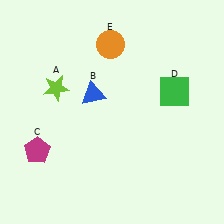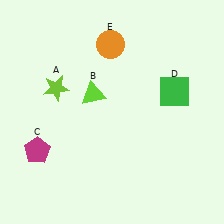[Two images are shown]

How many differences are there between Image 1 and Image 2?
There is 1 difference between the two images.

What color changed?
The triangle (B) changed from blue in Image 1 to lime in Image 2.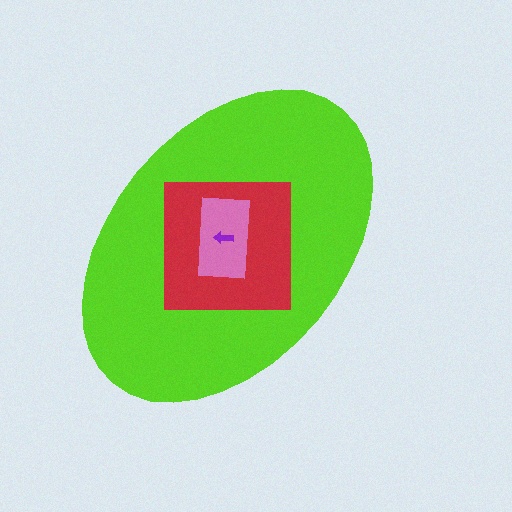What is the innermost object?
The purple arrow.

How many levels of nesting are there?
4.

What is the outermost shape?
The lime ellipse.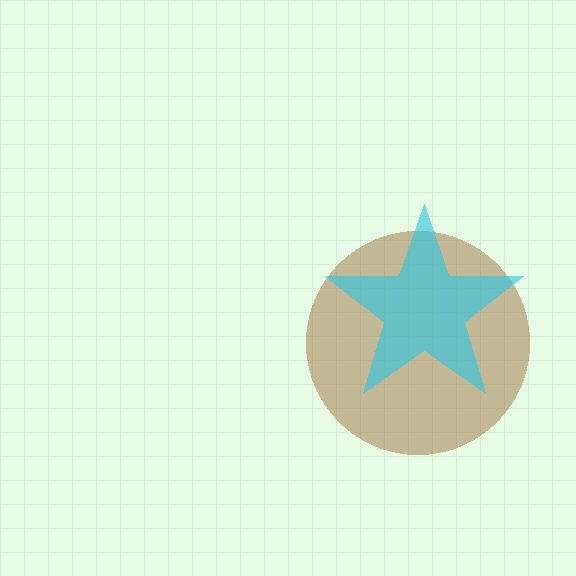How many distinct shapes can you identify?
There are 2 distinct shapes: a brown circle, a cyan star.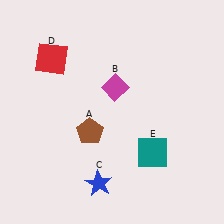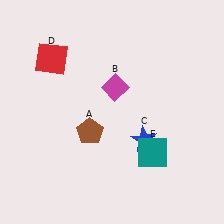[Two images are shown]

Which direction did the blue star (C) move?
The blue star (C) moved right.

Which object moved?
The blue star (C) moved right.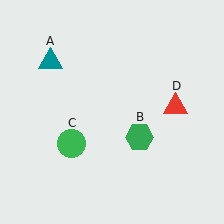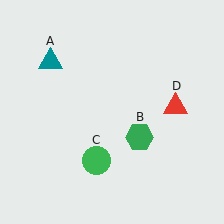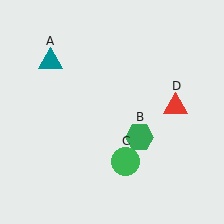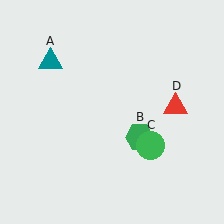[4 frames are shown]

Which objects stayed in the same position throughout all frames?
Teal triangle (object A) and green hexagon (object B) and red triangle (object D) remained stationary.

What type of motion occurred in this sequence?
The green circle (object C) rotated counterclockwise around the center of the scene.